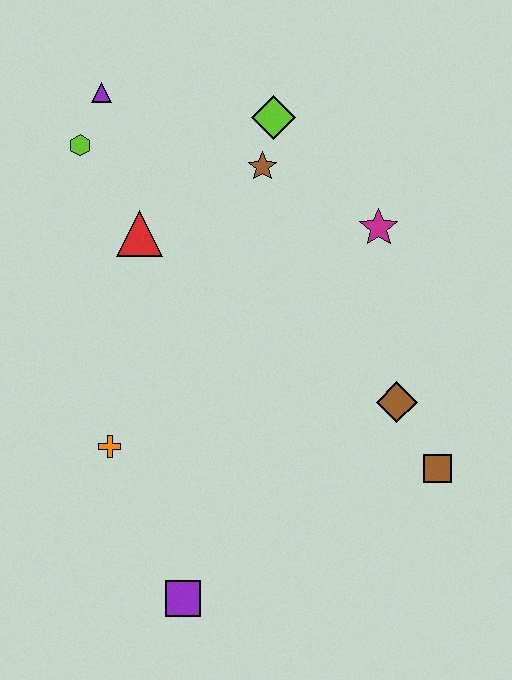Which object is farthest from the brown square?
The purple triangle is farthest from the brown square.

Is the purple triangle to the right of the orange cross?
No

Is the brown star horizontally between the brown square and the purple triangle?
Yes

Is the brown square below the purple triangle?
Yes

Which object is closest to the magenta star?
The brown star is closest to the magenta star.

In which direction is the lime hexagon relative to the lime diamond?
The lime hexagon is to the left of the lime diamond.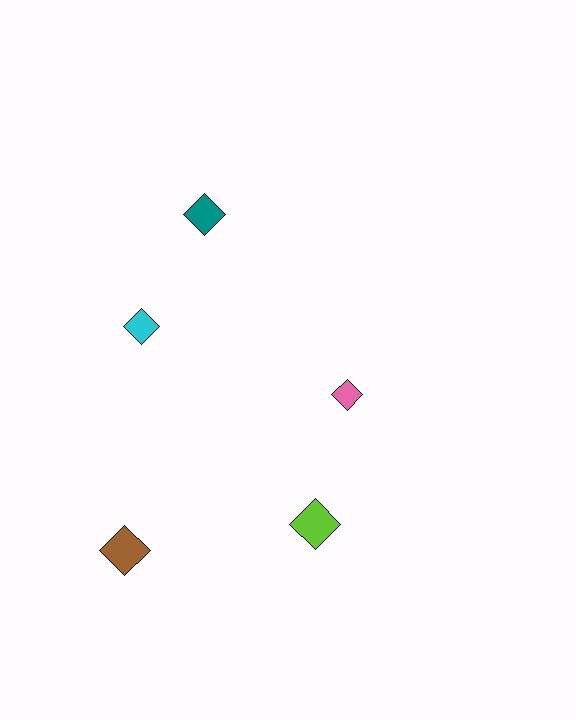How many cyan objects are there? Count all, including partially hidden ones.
There is 1 cyan object.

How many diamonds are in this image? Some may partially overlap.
There are 5 diamonds.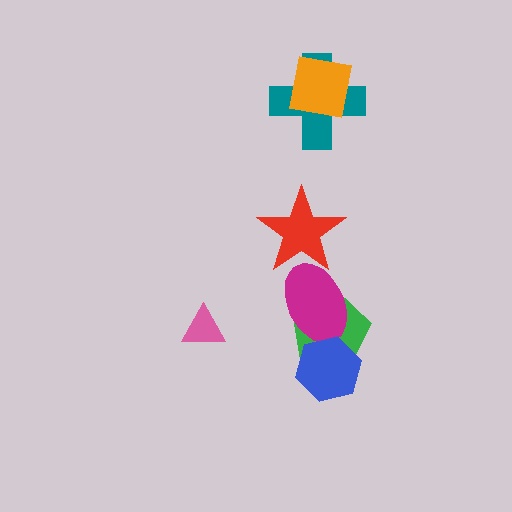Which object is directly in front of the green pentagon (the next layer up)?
The magenta ellipse is directly in front of the green pentagon.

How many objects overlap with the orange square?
1 object overlaps with the orange square.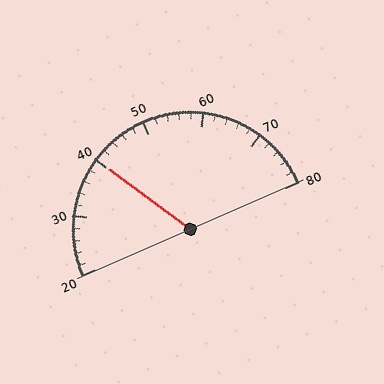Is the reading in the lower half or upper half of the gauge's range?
The reading is in the lower half of the range (20 to 80).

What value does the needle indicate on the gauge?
The needle indicates approximately 40.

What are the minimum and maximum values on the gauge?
The gauge ranges from 20 to 80.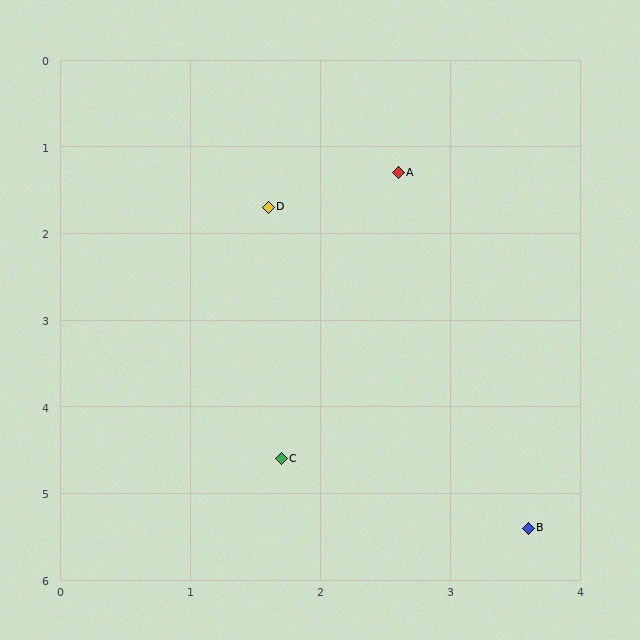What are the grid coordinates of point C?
Point C is at approximately (1.7, 4.6).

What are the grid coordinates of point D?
Point D is at approximately (1.6, 1.7).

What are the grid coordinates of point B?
Point B is at approximately (3.6, 5.4).